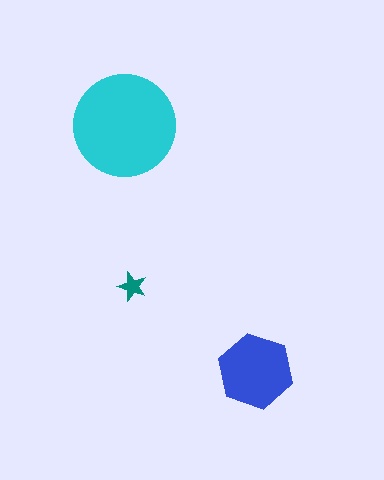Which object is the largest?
The cyan circle.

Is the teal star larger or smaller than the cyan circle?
Smaller.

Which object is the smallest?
The teal star.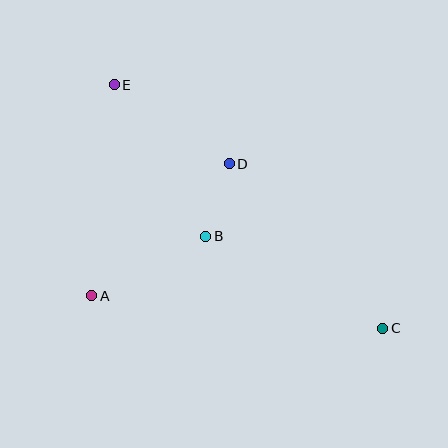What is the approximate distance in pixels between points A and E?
The distance between A and E is approximately 212 pixels.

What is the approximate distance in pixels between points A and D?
The distance between A and D is approximately 191 pixels.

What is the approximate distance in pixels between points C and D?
The distance between C and D is approximately 225 pixels.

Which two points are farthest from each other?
Points C and E are farthest from each other.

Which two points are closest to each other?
Points B and D are closest to each other.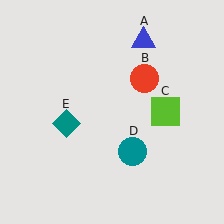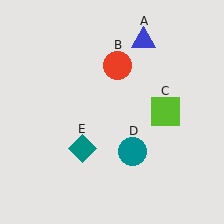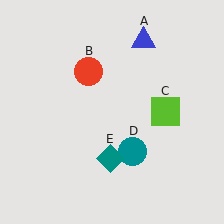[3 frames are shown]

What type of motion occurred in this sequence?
The red circle (object B), teal diamond (object E) rotated counterclockwise around the center of the scene.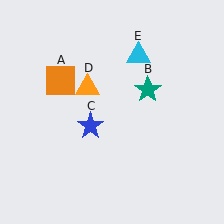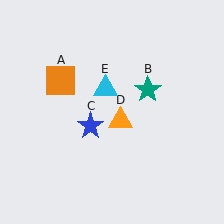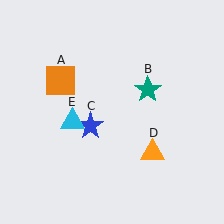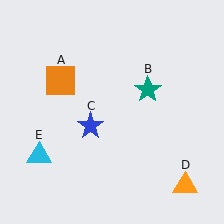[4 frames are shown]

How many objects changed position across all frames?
2 objects changed position: orange triangle (object D), cyan triangle (object E).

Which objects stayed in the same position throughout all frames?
Orange square (object A) and teal star (object B) and blue star (object C) remained stationary.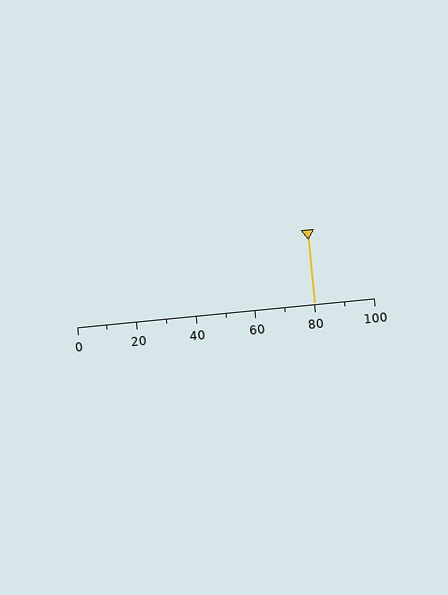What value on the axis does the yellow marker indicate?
The marker indicates approximately 80.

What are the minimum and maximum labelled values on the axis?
The axis runs from 0 to 100.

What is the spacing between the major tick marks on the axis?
The major ticks are spaced 20 apart.